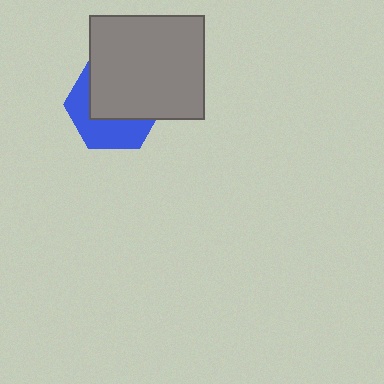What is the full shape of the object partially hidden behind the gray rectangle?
The partially hidden object is a blue hexagon.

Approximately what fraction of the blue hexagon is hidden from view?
Roughly 56% of the blue hexagon is hidden behind the gray rectangle.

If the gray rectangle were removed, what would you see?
You would see the complete blue hexagon.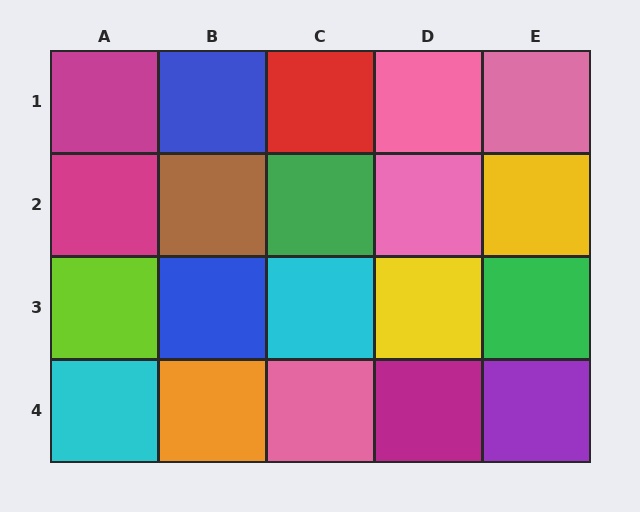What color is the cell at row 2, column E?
Yellow.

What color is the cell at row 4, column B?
Orange.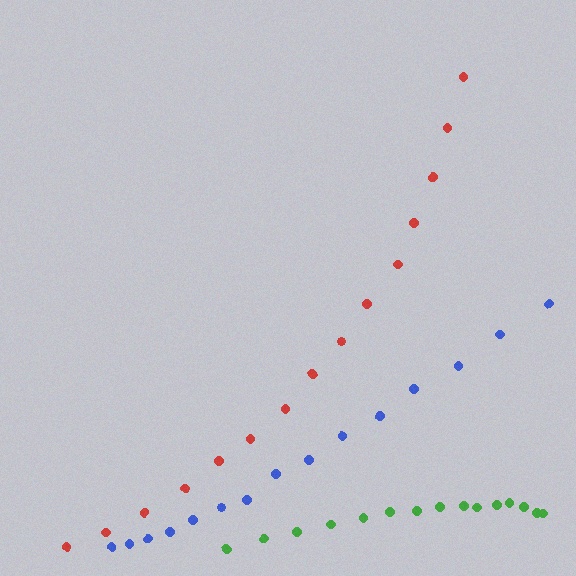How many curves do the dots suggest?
There are 3 distinct paths.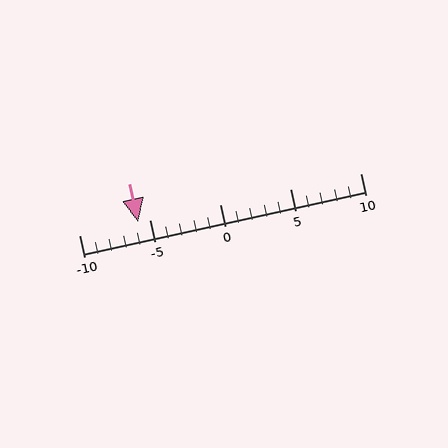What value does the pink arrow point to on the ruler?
The pink arrow points to approximately -6.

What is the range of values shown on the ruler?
The ruler shows values from -10 to 10.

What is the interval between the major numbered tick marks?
The major tick marks are spaced 5 units apart.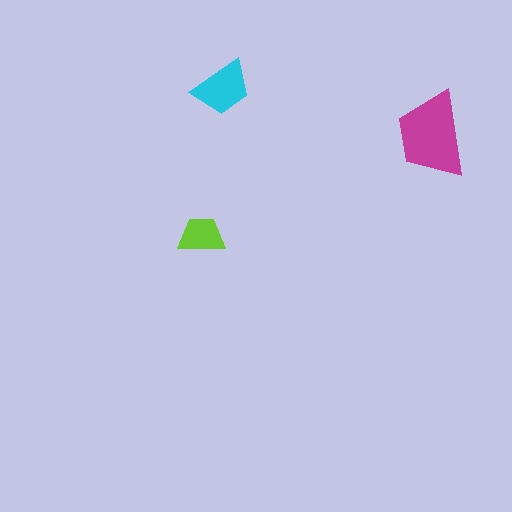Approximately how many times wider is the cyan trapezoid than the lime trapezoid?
About 1.5 times wider.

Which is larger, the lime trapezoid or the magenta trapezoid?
The magenta one.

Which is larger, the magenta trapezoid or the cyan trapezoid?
The magenta one.